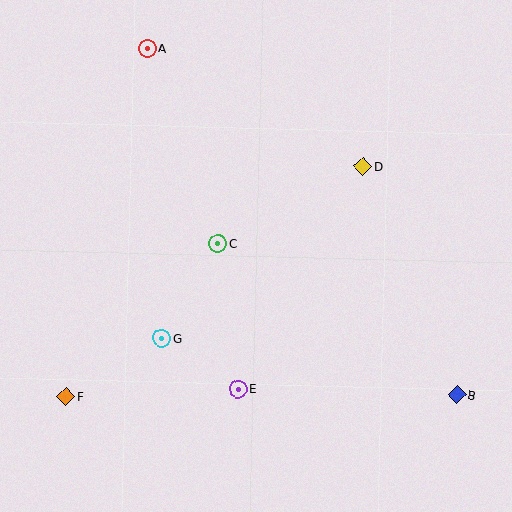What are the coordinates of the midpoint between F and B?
The midpoint between F and B is at (262, 396).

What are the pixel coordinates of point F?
Point F is at (66, 396).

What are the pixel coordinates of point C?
Point C is at (218, 244).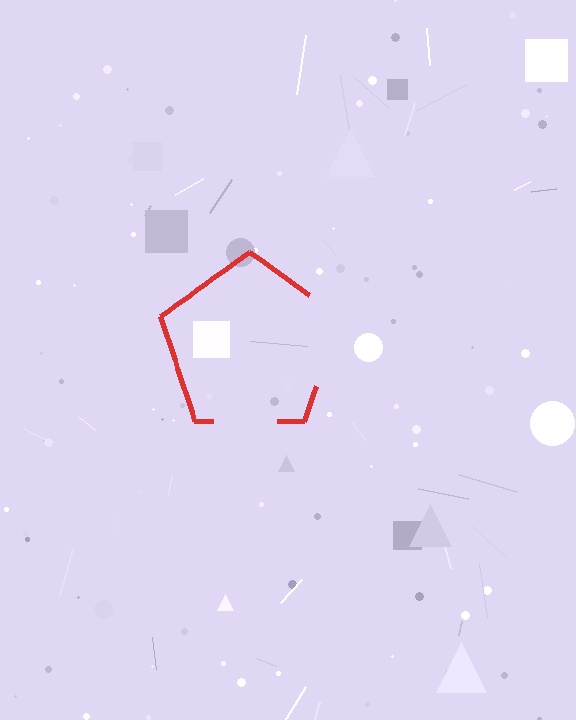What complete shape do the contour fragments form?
The contour fragments form a pentagon.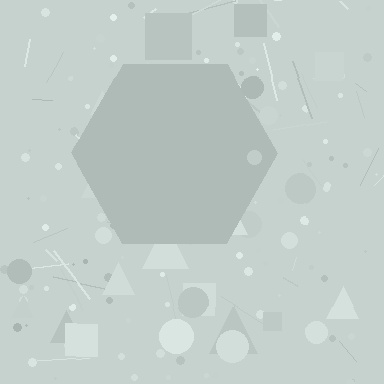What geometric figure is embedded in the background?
A hexagon is embedded in the background.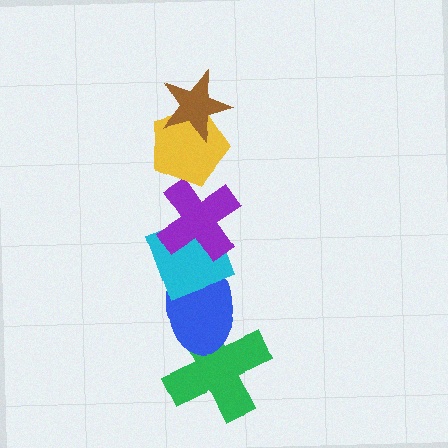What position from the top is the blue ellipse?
The blue ellipse is 5th from the top.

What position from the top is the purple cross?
The purple cross is 3rd from the top.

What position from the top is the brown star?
The brown star is 1st from the top.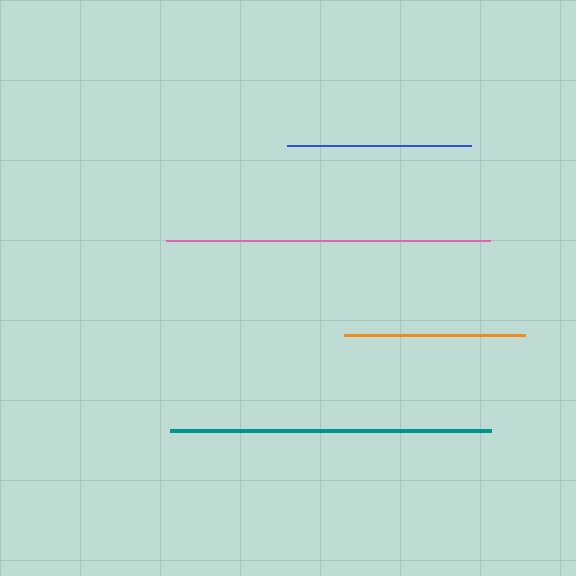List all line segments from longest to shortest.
From longest to shortest: pink, teal, blue, orange.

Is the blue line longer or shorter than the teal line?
The teal line is longer than the blue line.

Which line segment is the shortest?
The orange line is the shortest at approximately 181 pixels.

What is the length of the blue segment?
The blue segment is approximately 184 pixels long.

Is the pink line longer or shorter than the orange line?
The pink line is longer than the orange line.